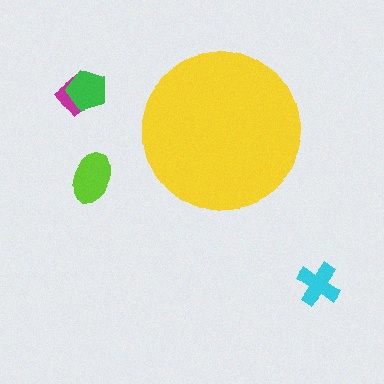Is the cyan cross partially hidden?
No, the cyan cross is fully visible.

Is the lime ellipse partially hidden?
No, the lime ellipse is fully visible.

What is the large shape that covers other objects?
A yellow circle.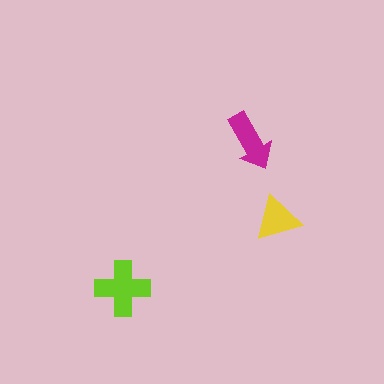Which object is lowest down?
The lime cross is bottommost.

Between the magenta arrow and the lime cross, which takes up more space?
The lime cross.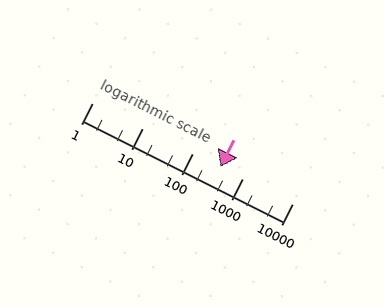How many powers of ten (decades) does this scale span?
The scale spans 4 decades, from 1 to 10000.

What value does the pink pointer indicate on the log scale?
The pointer indicates approximately 370.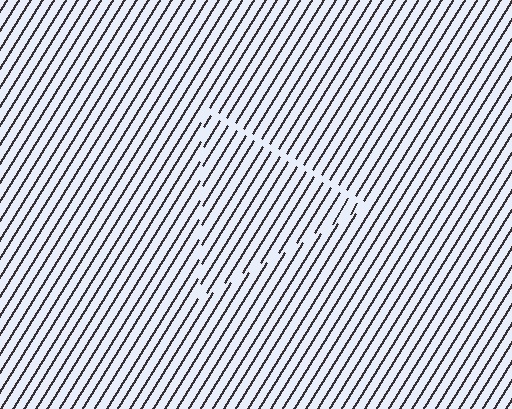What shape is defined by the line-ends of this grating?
An illusory triangle. The interior of the shape contains the same grating, shifted by half a period — the contour is defined by the phase discontinuity where line-ends from the inner and outer gratings abut.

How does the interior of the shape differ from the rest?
The interior of the shape contains the same grating, shifted by half a period — the contour is defined by the phase discontinuity where line-ends from the inner and outer gratings abut.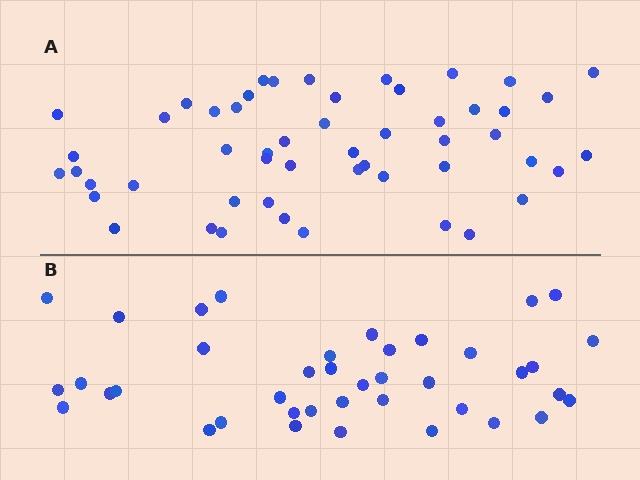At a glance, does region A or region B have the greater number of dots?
Region A (the top region) has more dots.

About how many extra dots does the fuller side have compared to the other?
Region A has roughly 12 or so more dots than region B.